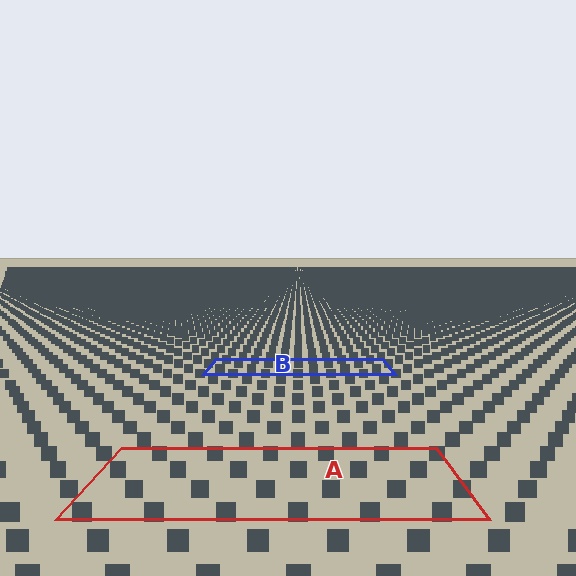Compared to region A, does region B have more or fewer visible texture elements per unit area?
Region B has more texture elements per unit area — they are packed more densely because it is farther away.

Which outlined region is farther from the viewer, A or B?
Region B is farther from the viewer — the texture elements inside it appear smaller and more densely packed.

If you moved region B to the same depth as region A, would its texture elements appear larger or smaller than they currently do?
They would appear larger. At a closer depth, the same texture elements are projected at a bigger on-screen size.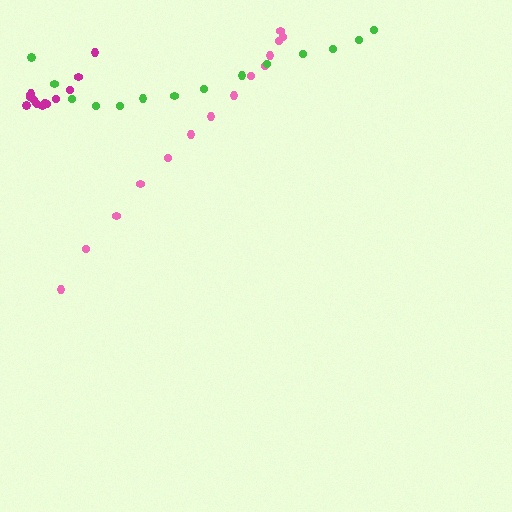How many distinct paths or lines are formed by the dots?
There are 3 distinct paths.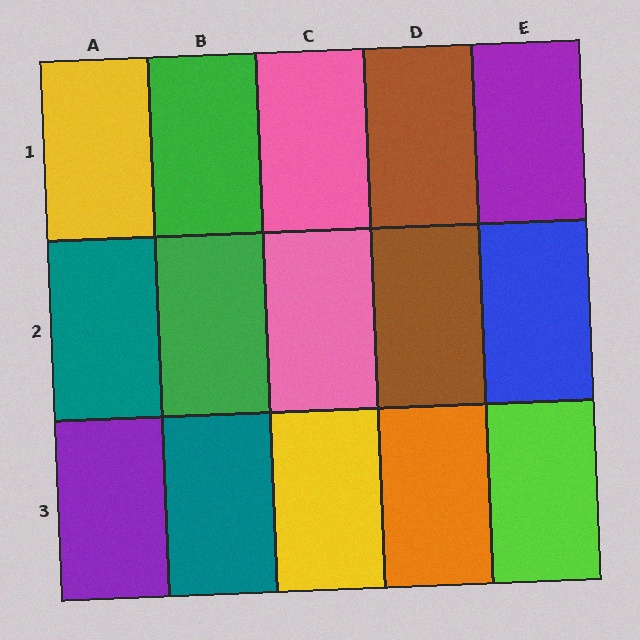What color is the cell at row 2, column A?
Teal.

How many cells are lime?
1 cell is lime.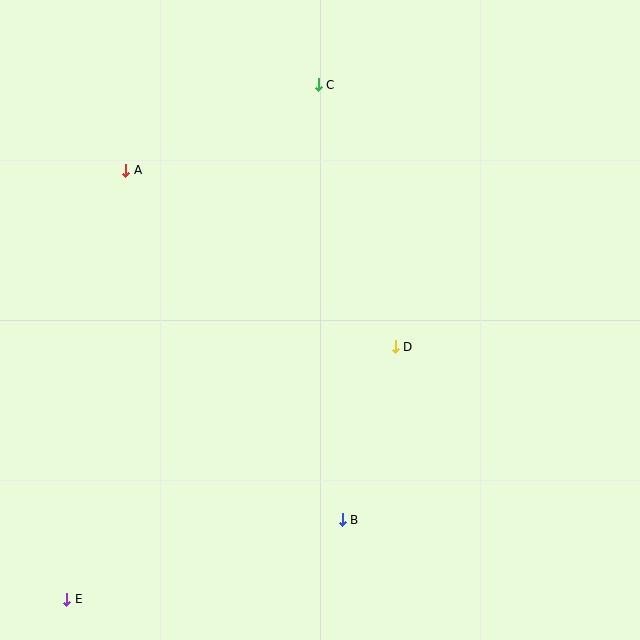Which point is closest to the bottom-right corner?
Point B is closest to the bottom-right corner.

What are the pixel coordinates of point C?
Point C is at (318, 85).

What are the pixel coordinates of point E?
Point E is at (67, 599).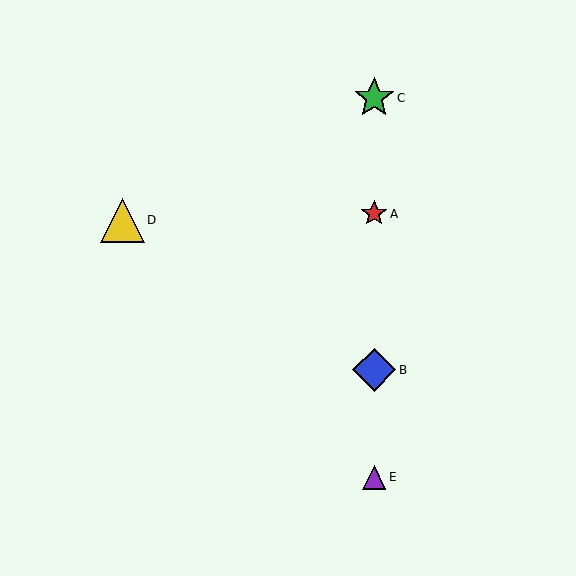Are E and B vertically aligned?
Yes, both are at x≈374.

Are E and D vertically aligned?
No, E is at x≈374 and D is at x≈123.